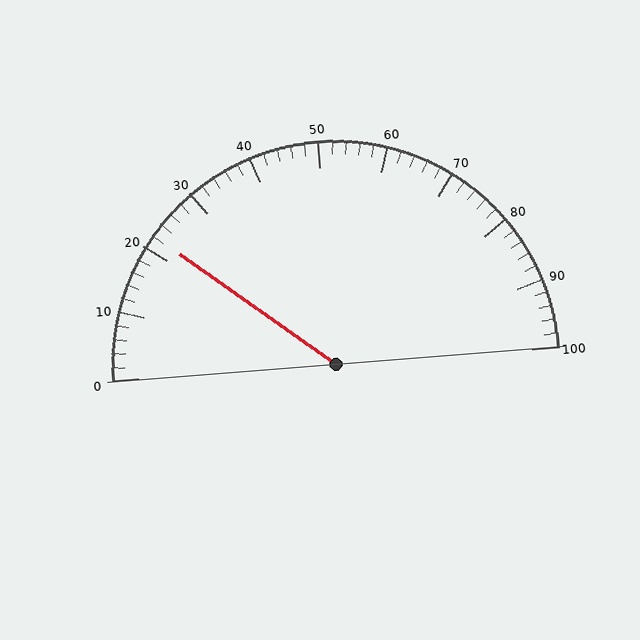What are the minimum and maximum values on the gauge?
The gauge ranges from 0 to 100.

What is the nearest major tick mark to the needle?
The nearest major tick mark is 20.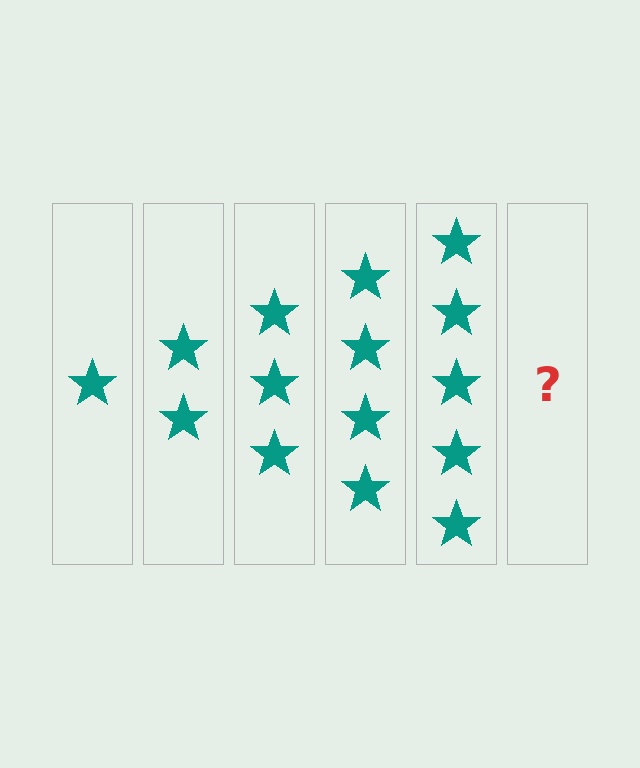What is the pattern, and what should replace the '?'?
The pattern is that each step adds one more star. The '?' should be 6 stars.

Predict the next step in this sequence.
The next step is 6 stars.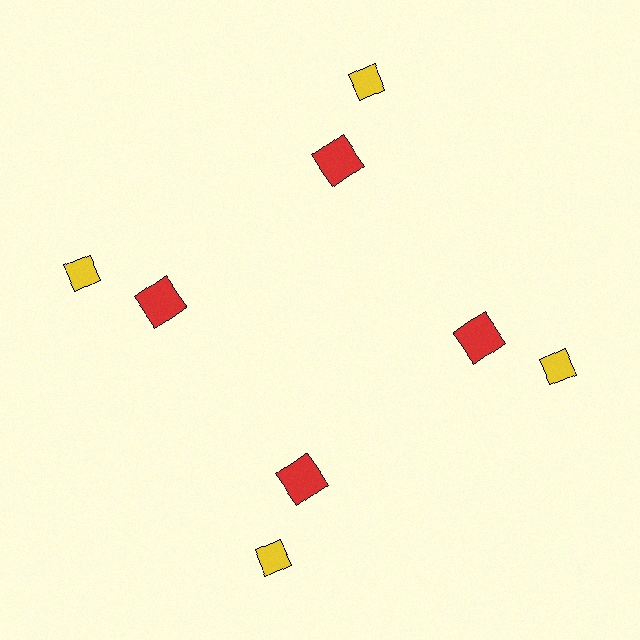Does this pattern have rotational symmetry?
Yes, this pattern has 4-fold rotational symmetry. It looks the same after rotating 90 degrees around the center.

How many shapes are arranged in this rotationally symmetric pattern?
There are 8 shapes, arranged in 4 groups of 2.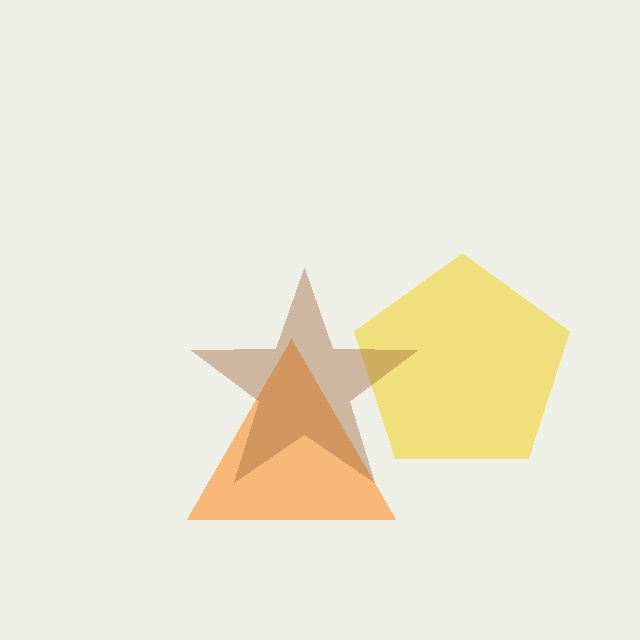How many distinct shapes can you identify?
There are 3 distinct shapes: a yellow pentagon, an orange triangle, a brown star.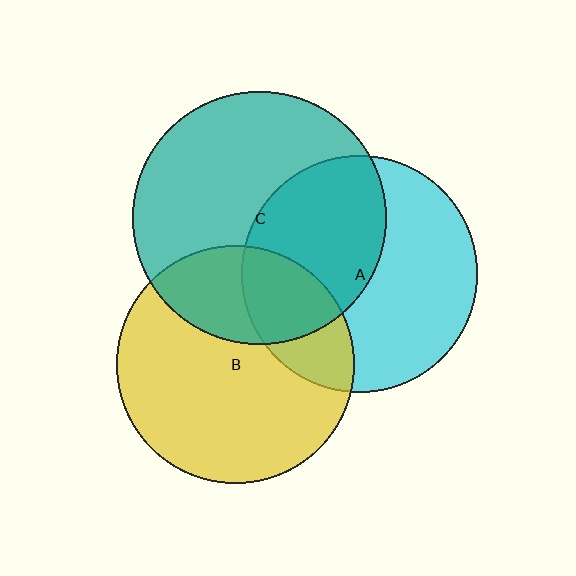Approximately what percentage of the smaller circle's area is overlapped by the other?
Approximately 45%.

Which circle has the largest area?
Circle C (teal).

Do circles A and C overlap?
Yes.